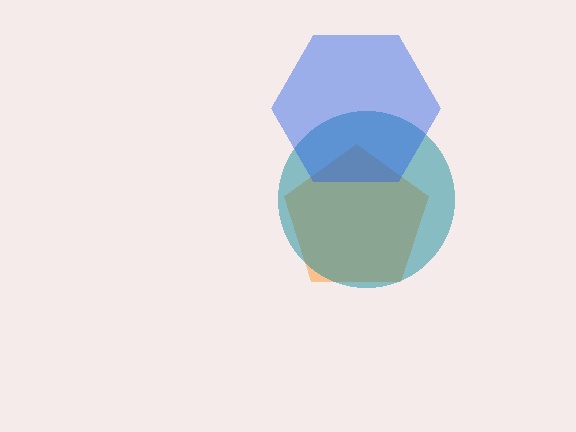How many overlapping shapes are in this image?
There are 3 overlapping shapes in the image.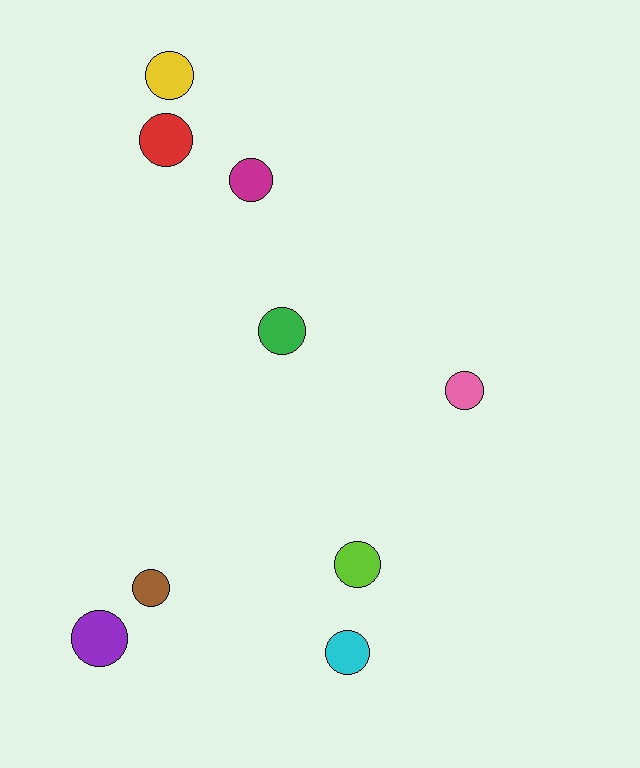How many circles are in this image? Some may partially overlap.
There are 9 circles.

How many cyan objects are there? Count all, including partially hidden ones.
There is 1 cyan object.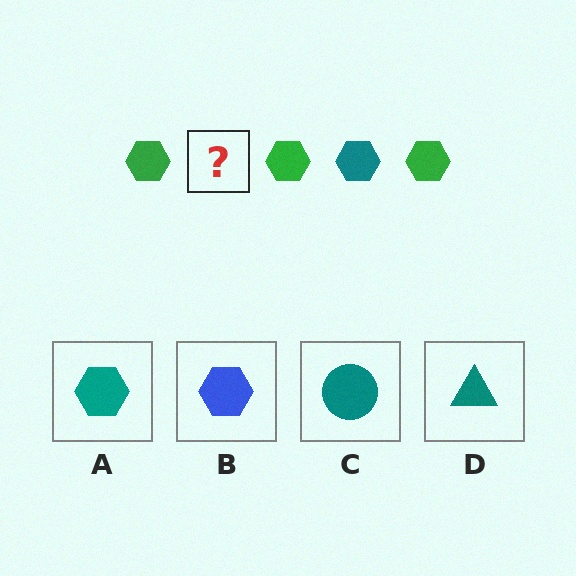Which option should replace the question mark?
Option A.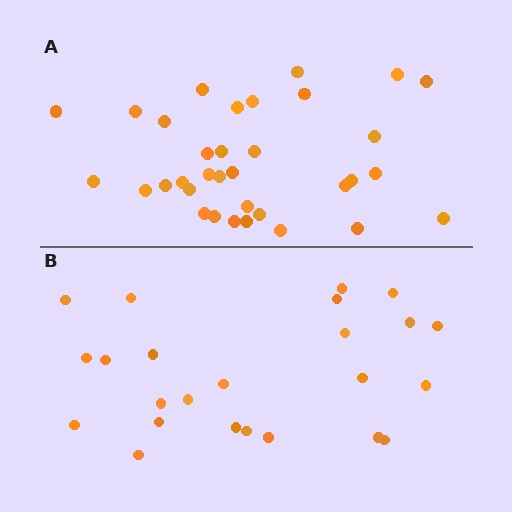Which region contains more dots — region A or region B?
Region A (the top region) has more dots.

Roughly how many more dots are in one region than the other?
Region A has roughly 10 or so more dots than region B.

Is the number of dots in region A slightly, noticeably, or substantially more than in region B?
Region A has noticeably more, but not dramatically so. The ratio is roughly 1.4 to 1.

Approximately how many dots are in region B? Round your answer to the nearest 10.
About 20 dots. (The exact count is 24, which rounds to 20.)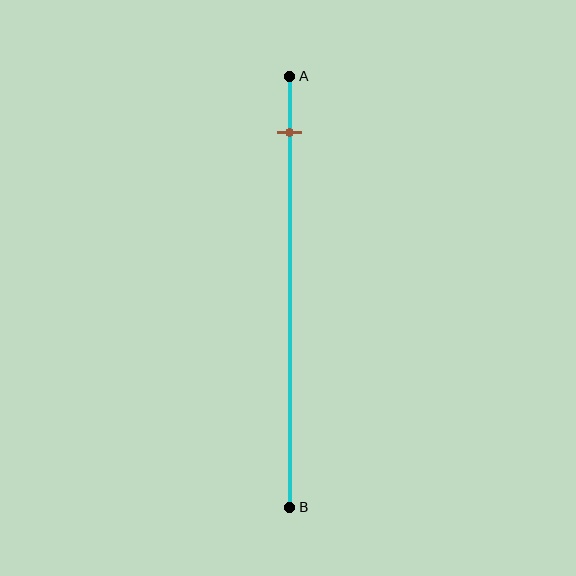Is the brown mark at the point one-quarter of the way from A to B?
No, the mark is at about 15% from A, not at the 25% one-quarter point.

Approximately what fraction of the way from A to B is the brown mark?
The brown mark is approximately 15% of the way from A to B.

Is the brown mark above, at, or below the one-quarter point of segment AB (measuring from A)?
The brown mark is above the one-quarter point of segment AB.